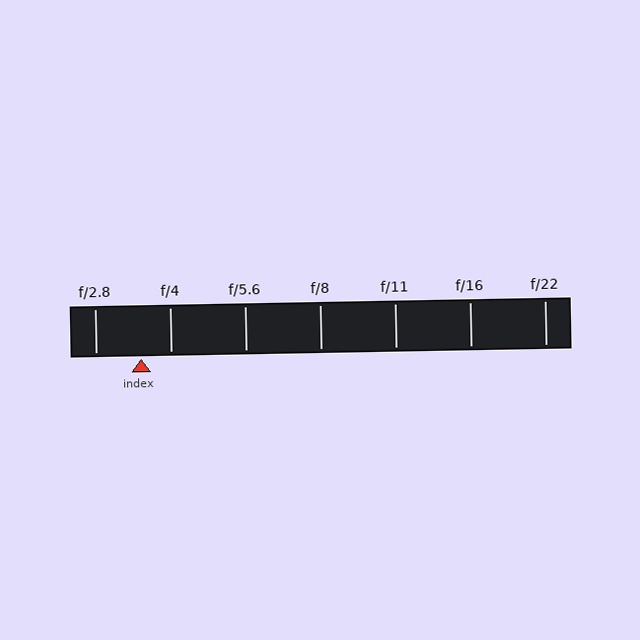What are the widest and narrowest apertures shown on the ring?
The widest aperture shown is f/2.8 and the narrowest is f/22.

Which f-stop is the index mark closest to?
The index mark is closest to f/4.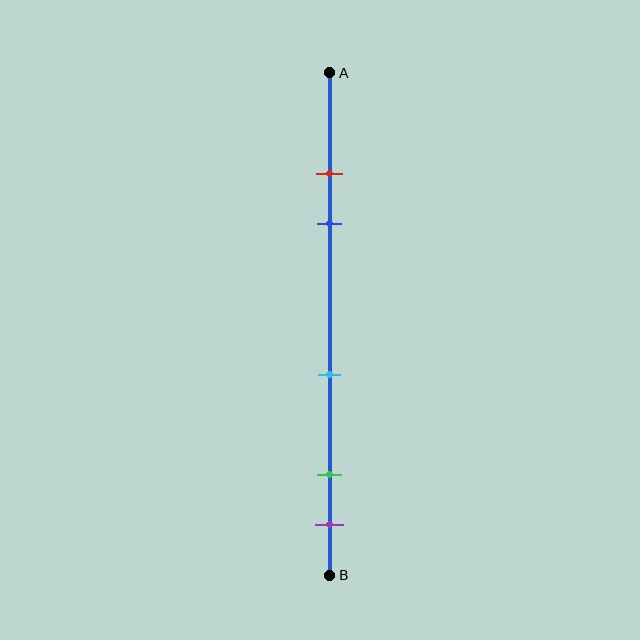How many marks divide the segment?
There are 5 marks dividing the segment.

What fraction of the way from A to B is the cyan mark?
The cyan mark is approximately 60% (0.6) of the way from A to B.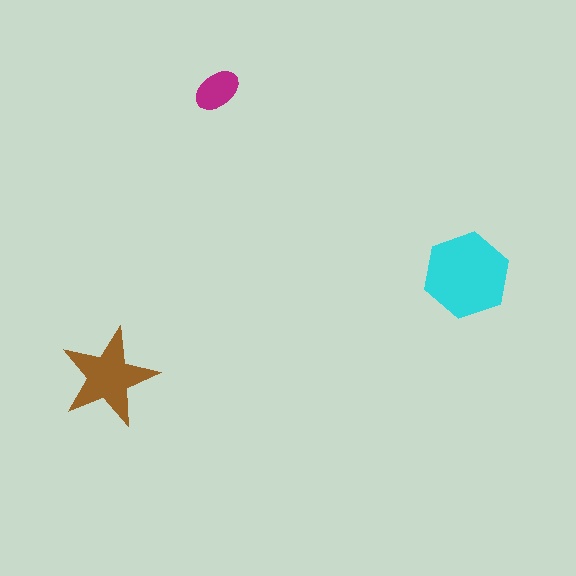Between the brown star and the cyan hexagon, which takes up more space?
The cyan hexagon.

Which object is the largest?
The cyan hexagon.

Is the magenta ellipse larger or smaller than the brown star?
Smaller.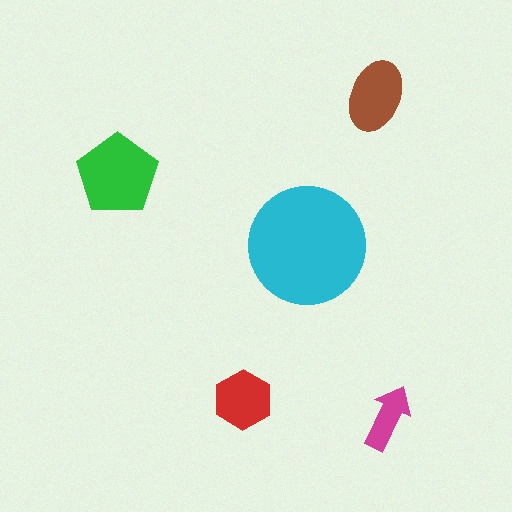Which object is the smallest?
The magenta arrow.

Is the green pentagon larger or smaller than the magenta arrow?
Larger.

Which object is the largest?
The cyan circle.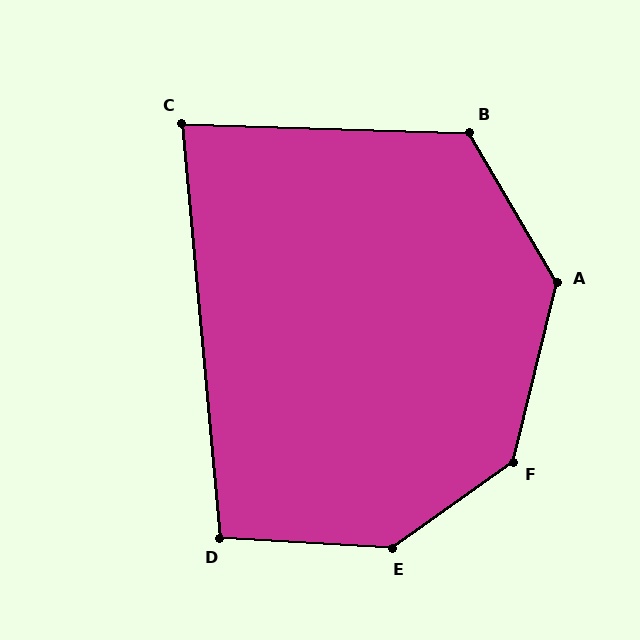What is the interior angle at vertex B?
Approximately 122 degrees (obtuse).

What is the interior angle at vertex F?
Approximately 139 degrees (obtuse).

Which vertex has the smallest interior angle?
C, at approximately 83 degrees.